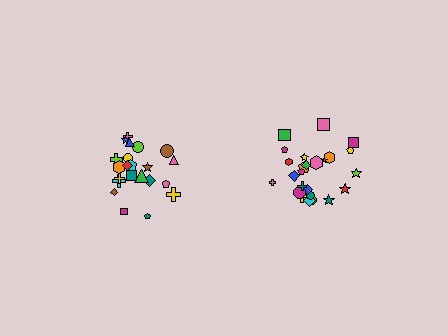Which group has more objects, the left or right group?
The right group.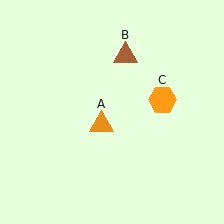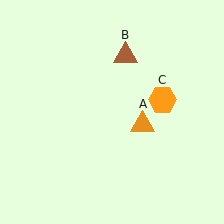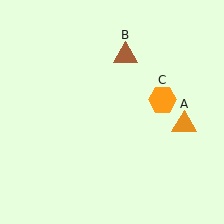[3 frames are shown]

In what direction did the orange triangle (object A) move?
The orange triangle (object A) moved right.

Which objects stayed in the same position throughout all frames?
Brown triangle (object B) and orange hexagon (object C) remained stationary.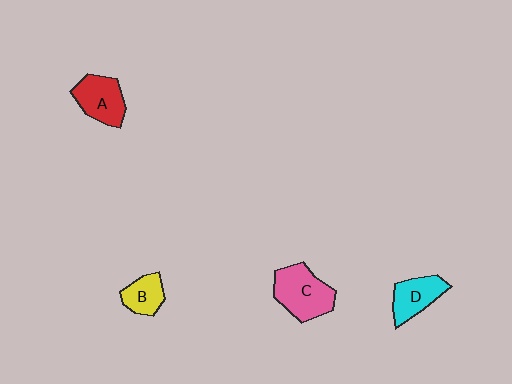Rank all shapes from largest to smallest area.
From largest to smallest: C (pink), A (red), D (cyan), B (yellow).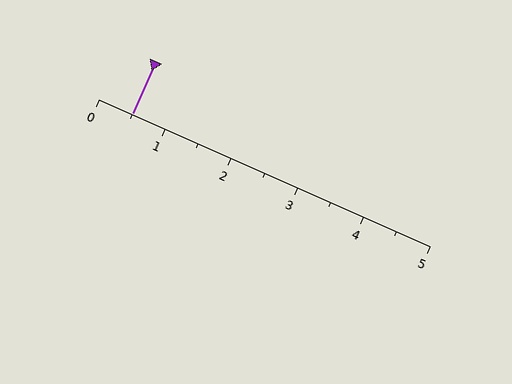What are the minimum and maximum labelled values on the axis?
The axis runs from 0 to 5.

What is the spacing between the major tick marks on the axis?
The major ticks are spaced 1 apart.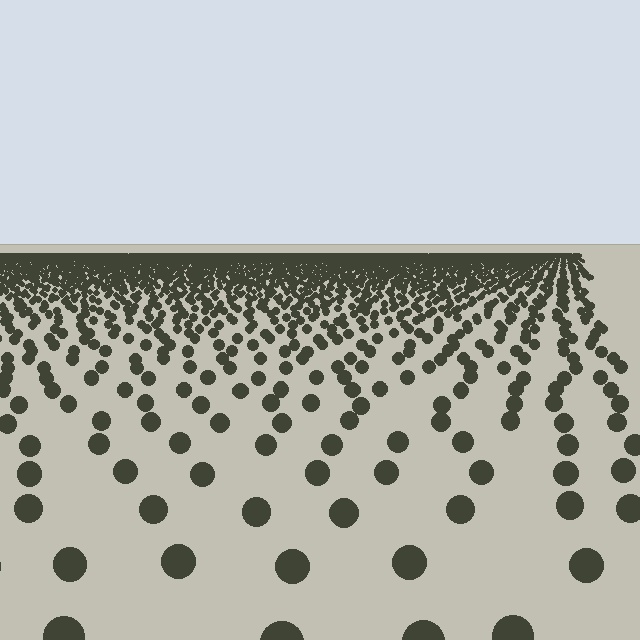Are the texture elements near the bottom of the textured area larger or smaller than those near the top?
Larger. Near the bottom, elements are closer to the viewer and appear at a bigger on-screen size.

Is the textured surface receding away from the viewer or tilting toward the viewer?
The surface is receding away from the viewer. Texture elements get smaller and denser toward the top.